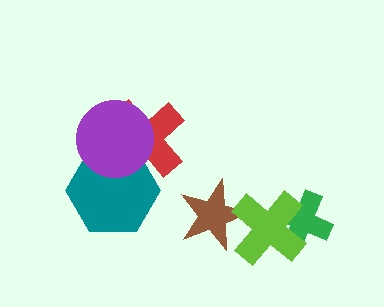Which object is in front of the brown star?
The lime cross is in front of the brown star.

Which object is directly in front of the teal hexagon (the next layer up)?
The red cross is directly in front of the teal hexagon.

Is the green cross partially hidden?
Yes, it is partially covered by another shape.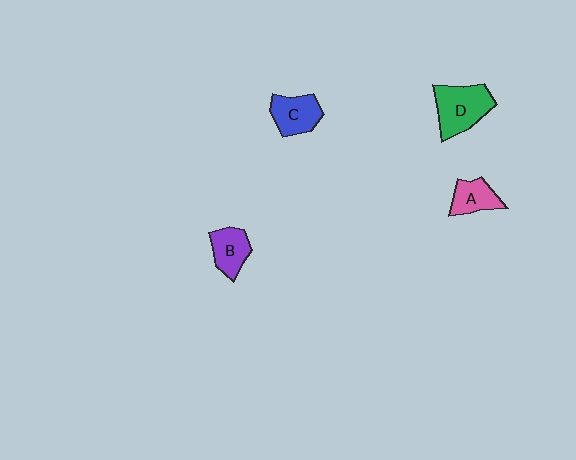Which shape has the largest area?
Shape D (green).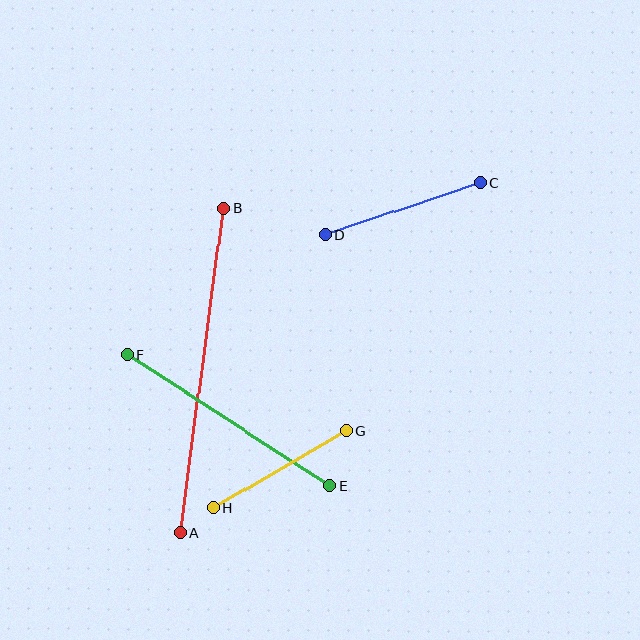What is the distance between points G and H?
The distance is approximately 154 pixels.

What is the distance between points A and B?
The distance is approximately 327 pixels.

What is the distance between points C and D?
The distance is approximately 164 pixels.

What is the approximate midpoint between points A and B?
The midpoint is at approximately (202, 371) pixels.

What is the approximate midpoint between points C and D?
The midpoint is at approximately (403, 209) pixels.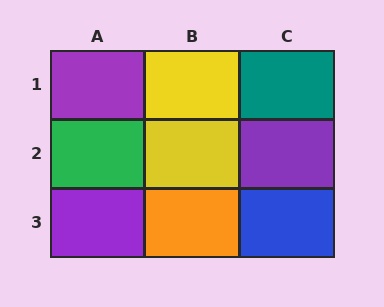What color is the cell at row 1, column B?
Yellow.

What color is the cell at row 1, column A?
Purple.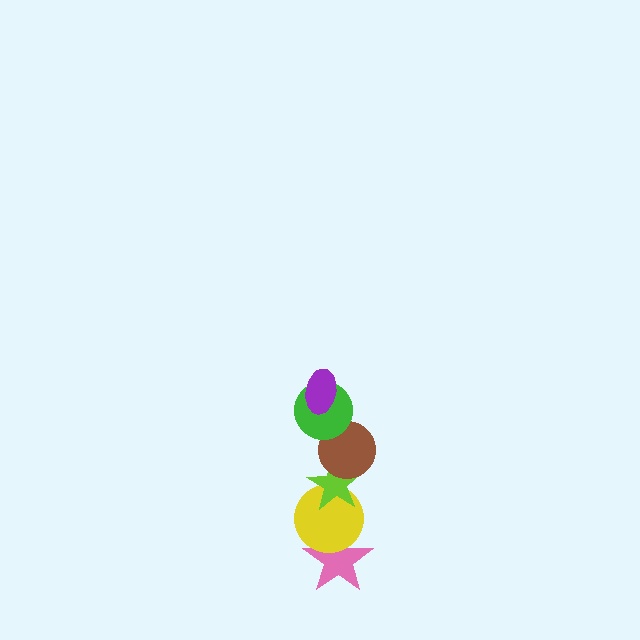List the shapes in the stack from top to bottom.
From top to bottom: the purple ellipse, the green circle, the brown circle, the lime star, the yellow circle, the pink star.